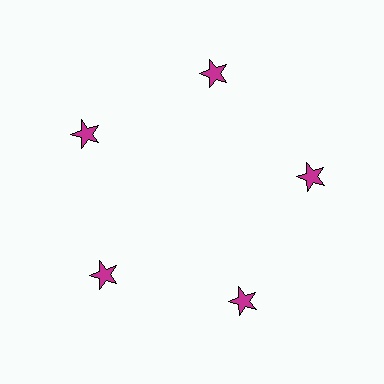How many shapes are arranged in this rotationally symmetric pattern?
There are 5 shapes, arranged in 5 groups of 1.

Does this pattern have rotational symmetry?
Yes, this pattern has 5-fold rotational symmetry. It looks the same after rotating 72 degrees around the center.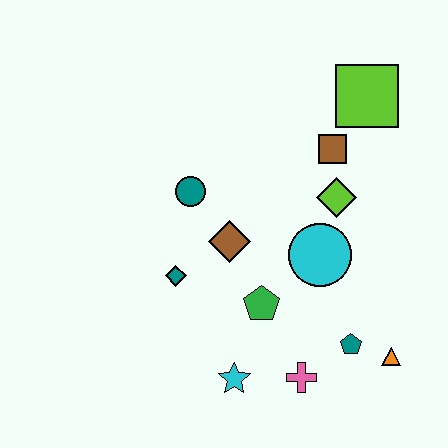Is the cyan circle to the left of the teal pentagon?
Yes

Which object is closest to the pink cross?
The teal pentagon is closest to the pink cross.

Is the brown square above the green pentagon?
Yes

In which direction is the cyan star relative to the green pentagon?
The cyan star is below the green pentagon.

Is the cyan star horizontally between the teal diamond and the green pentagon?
Yes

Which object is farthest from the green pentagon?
The lime square is farthest from the green pentagon.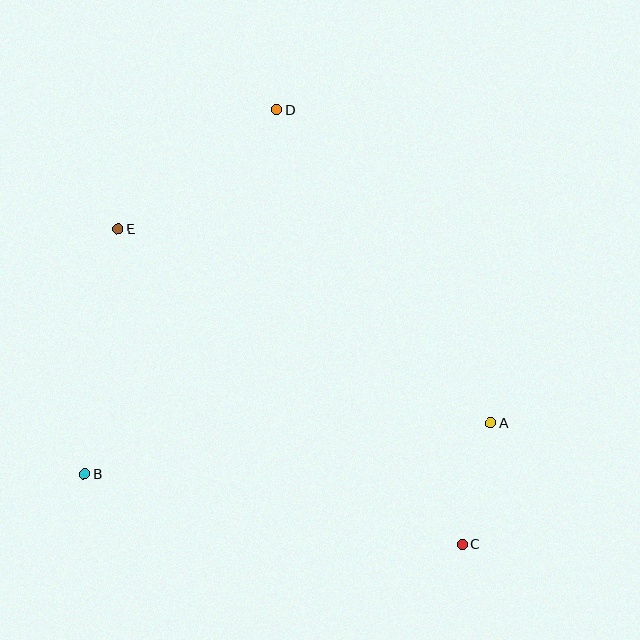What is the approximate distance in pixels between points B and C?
The distance between B and C is approximately 384 pixels.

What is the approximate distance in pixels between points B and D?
The distance between B and D is approximately 412 pixels.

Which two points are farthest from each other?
Points C and D are farthest from each other.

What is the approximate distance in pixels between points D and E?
The distance between D and E is approximately 198 pixels.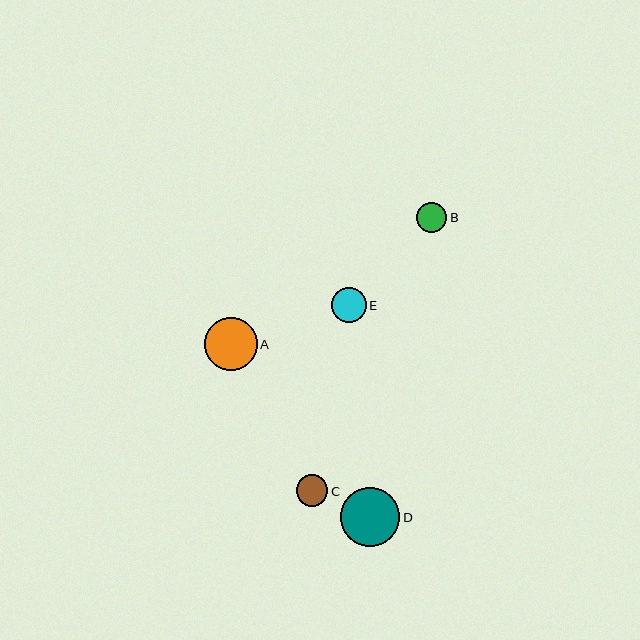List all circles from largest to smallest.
From largest to smallest: D, A, E, C, B.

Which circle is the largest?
Circle D is the largest with a size of approximately 59 pixels.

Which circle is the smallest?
Circle B is the smallest with a size of approximately 30 pixels.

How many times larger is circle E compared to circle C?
Circle E is approximately 1.1 times the size of circle C.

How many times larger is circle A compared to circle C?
Circle A is approximately 1.7 times the size of circle C.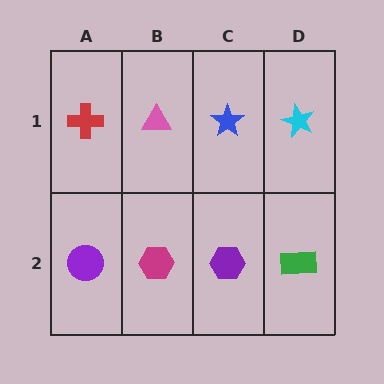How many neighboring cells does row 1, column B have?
3.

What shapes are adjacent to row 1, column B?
A magenta hexagon (row 2, column B), a red cross (row 1, column A), a blue star (row 1, column C).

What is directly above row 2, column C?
A blue star.